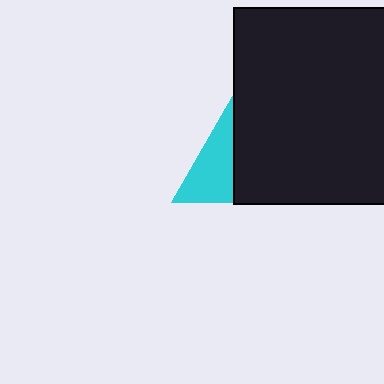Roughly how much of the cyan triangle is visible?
A small part of it is visible (roughly 41%).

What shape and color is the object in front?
The object in front is a black square.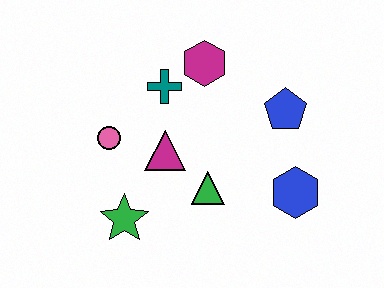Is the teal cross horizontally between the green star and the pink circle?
No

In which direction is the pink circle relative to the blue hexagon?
The pink circle is to the left of the blue hexagon.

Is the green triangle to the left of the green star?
No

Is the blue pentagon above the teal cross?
No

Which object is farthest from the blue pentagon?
The green star is farthest from the blue pentagon.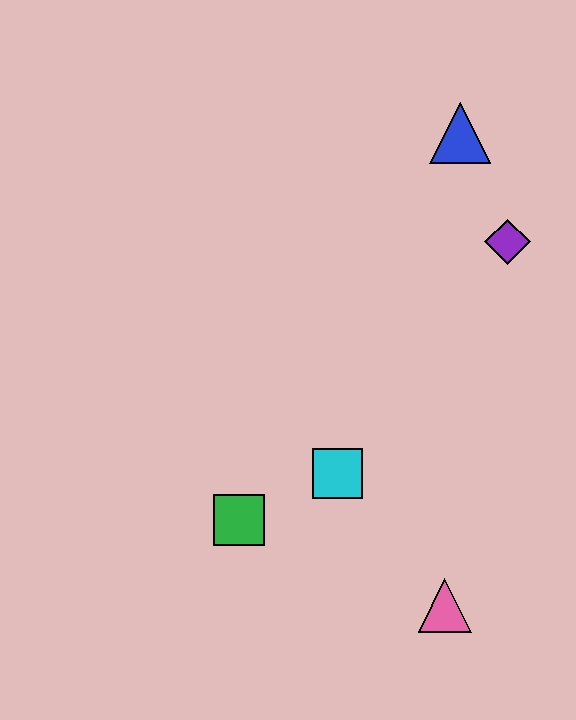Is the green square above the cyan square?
No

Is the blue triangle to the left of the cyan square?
No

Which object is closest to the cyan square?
The green square is closest to the cyan square.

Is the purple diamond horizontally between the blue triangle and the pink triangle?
No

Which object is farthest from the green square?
The blue triangle is farthest from the green square.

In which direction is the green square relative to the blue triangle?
The green square is below the blue triangle.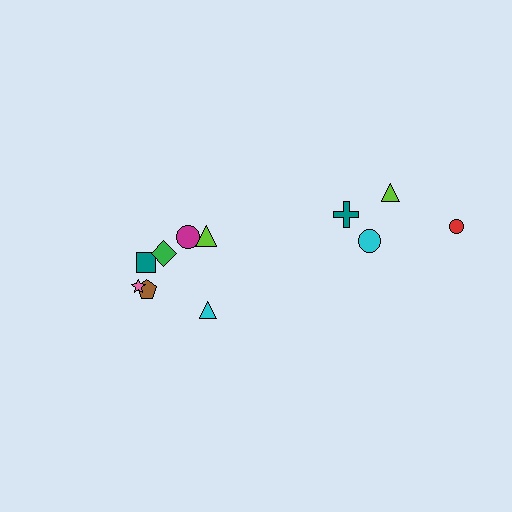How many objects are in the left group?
There are 7 objects.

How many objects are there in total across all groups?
There are 11 objects.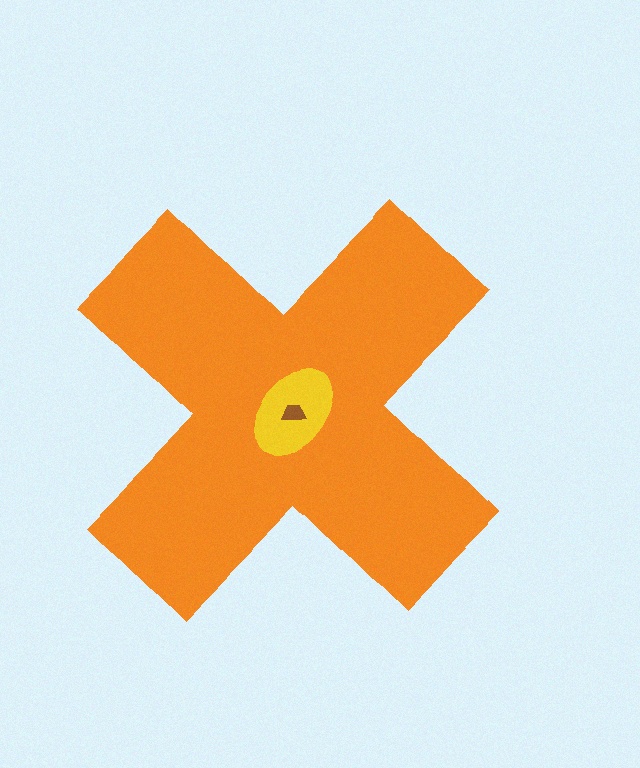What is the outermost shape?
The orange cross.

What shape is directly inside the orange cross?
The yellow ellipse.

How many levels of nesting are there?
3.